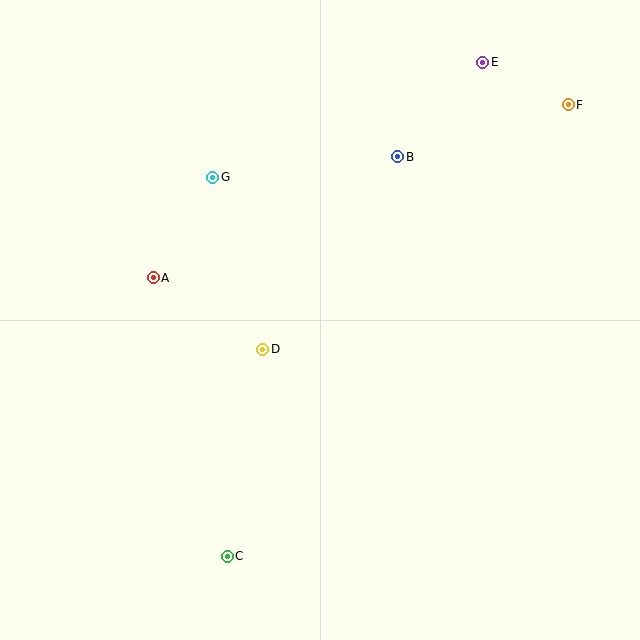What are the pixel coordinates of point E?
Point E is at (483, 62).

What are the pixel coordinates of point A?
Point A is at (153, 278).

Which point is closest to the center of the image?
Point D at (263, 349) is closest to the center.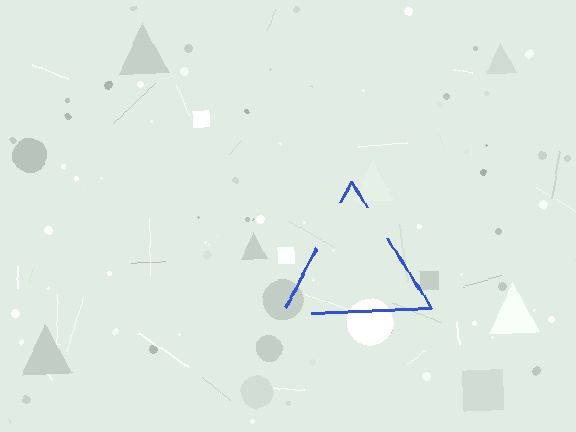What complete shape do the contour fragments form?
The contour fragments form a triangle.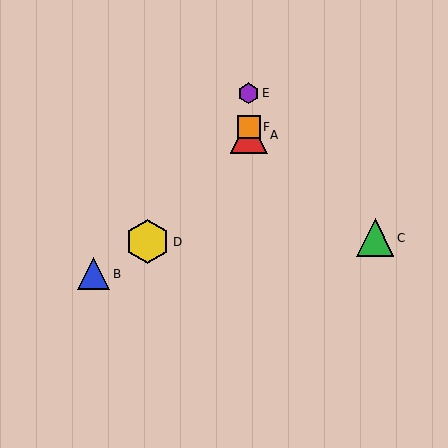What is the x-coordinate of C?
Object C is at x≈375.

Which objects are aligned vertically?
Objects A, E, F are aligned vertically.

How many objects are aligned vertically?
3 objects (A, E, F) are aligned vertically.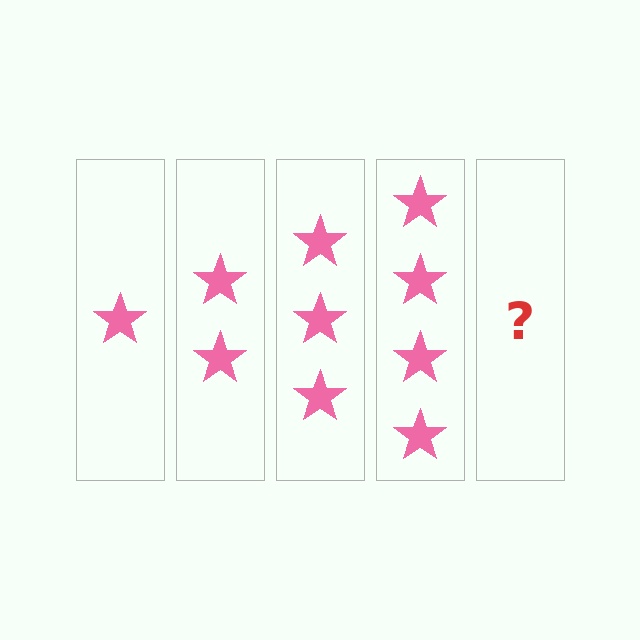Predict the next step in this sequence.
The next step is 5 stars.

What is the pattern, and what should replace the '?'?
The pattern is that each step adds one more star. The '?' should be 5 stars.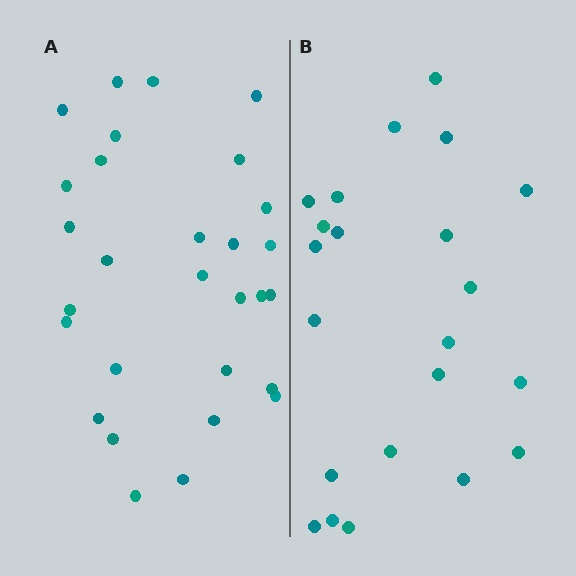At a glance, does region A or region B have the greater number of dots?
Region A (the left region) has more dots.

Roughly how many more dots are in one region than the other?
Region A has roughly 8 or so more dots than region B.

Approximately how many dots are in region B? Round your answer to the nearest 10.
About 20 dots. (The exact count is 22, which rounds to 20.)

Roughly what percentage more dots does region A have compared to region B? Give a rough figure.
About 30% more.